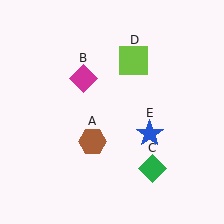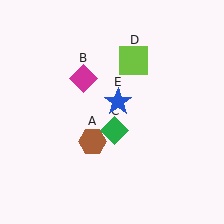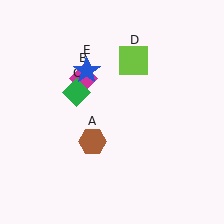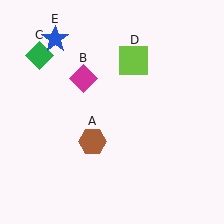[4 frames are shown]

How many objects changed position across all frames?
2 objects changed position: green diamond (object C), blue star (object E).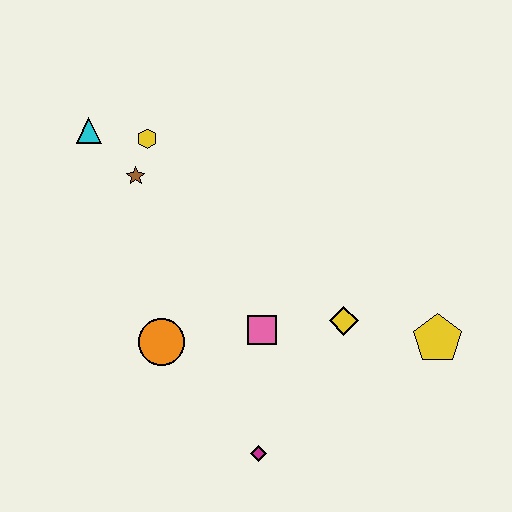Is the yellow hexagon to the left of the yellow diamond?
Yes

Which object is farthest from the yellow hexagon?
The yellow pentagon is farthest from the yellow hexagon.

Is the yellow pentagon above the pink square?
No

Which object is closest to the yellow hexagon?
The brown star is closest to the yellow hexagon.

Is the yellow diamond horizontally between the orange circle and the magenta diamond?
No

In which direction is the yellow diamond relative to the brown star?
The yellow diamond is to the right of the brown star.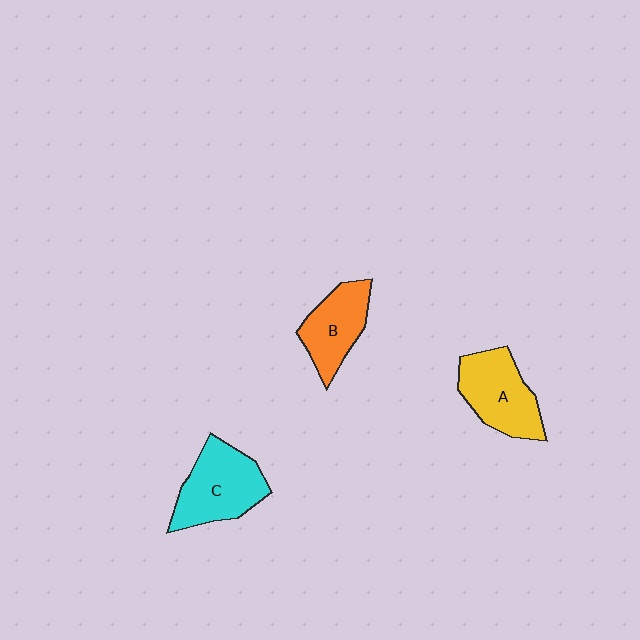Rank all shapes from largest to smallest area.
From largest to smallest: C (cyan), A (yellow), B (orange).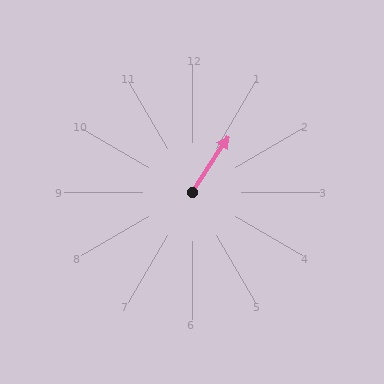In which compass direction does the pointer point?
Northeast.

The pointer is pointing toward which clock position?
Roughly 1 o'clock.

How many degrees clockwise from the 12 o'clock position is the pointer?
Approximately 33 degrees.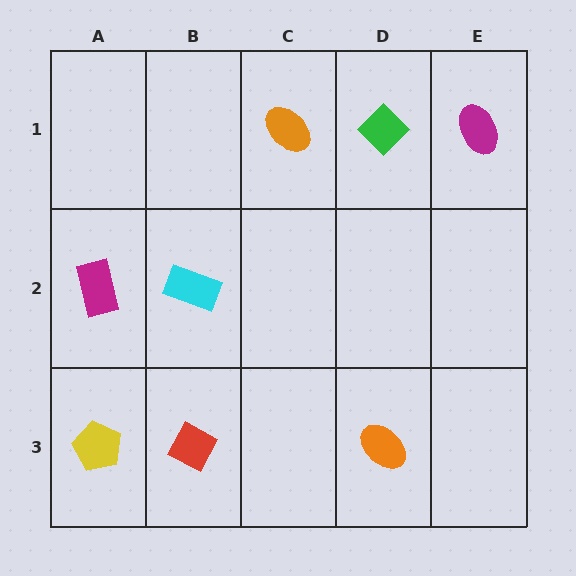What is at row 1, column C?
An orange ellipse.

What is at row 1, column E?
A magenta ellipse.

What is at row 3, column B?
A red diamond.